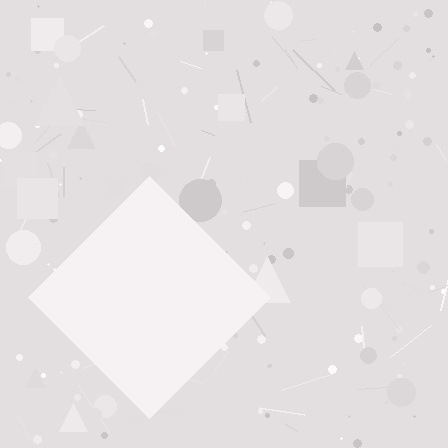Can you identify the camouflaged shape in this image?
The camouflaged shape is a diamond.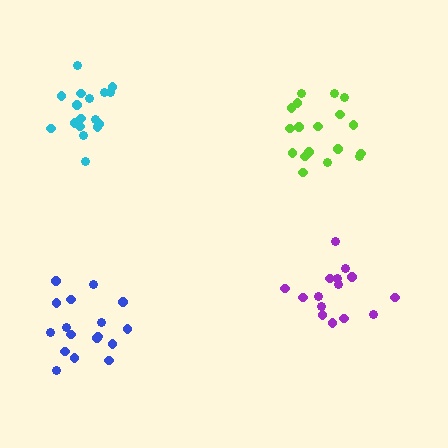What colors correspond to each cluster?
The clusters are colored: lime, blue, cyan, purple.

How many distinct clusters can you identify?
There are 4 distinct clusters.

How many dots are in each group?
Group 1: 18 dots, Group 2: 17 dots, Group 3: 17 dots, Group 4: 15 dots (67 total).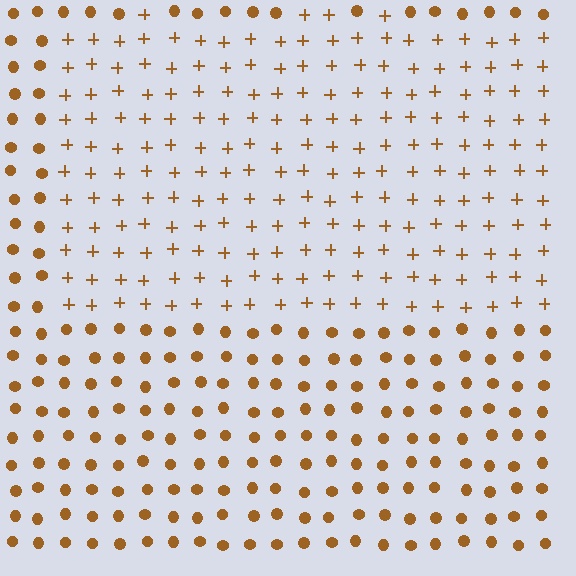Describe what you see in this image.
The image is filled with small brown elements arranged in a uniform grid. A rectangle-shaped region contains plus signs, while the surrounding area contains circles. The boundary is defined purely by the change in element shape.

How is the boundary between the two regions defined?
The boundary is defined by a change in element shape: plus signs inside vs. circles outside. All elements share the same color and spacing.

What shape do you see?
I see a rectangle.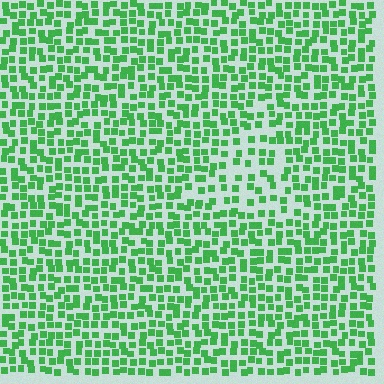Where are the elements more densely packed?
The elements are more densely packed outside the triangle boundary.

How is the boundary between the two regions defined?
The boundary is defined by a change in element density (approximately 1.8x ratio). All elements are the same color, size, and shape.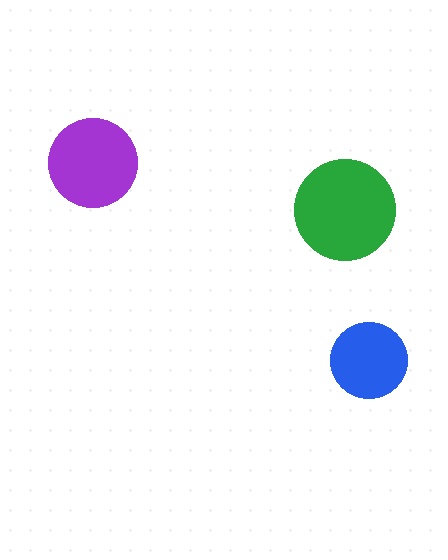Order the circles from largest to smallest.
the green one, the purple one, the blue one.